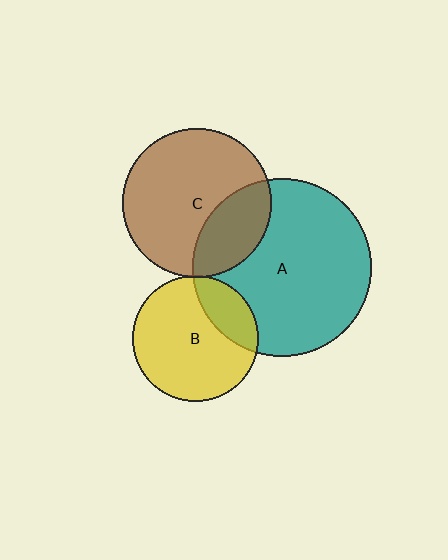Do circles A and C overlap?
Yes.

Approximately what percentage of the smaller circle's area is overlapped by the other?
Approximately 30%.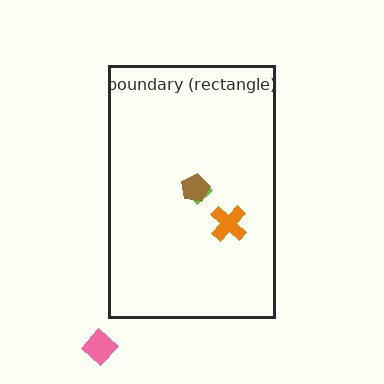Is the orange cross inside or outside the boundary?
Inside.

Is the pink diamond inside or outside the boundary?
Outside.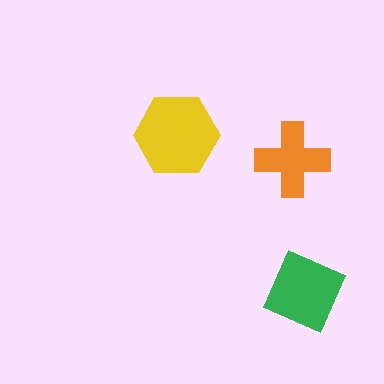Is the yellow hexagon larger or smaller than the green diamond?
Larger.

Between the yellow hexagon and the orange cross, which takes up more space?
The yellow hexagon.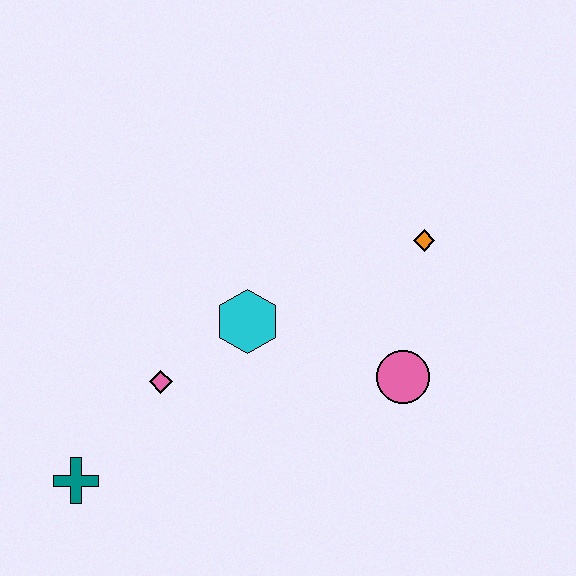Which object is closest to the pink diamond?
The cyan hexagon is closest to the pink diamond.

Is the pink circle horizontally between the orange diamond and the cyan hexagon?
Yes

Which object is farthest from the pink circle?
The teal cross is farthest from the pink circle.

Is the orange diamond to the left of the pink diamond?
No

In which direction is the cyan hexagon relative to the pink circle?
The cyan hexagon is to the left of the pink circle.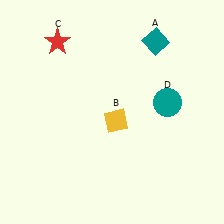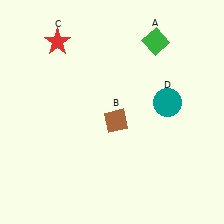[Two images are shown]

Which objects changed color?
A changed from teal to green. B changed from yellow to brown.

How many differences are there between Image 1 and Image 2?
There are 2 differences between the two images.